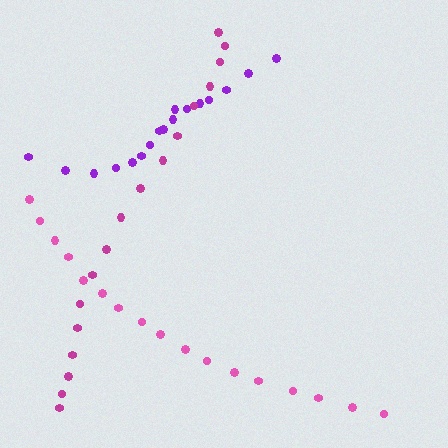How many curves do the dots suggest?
There are 3 distinct paths.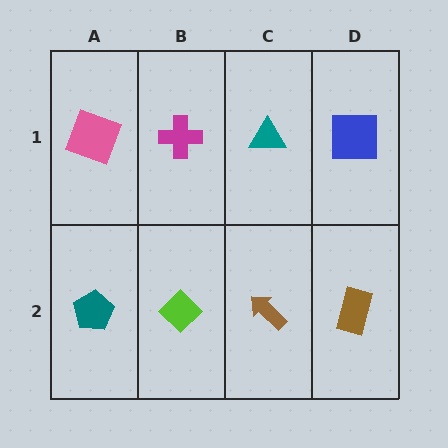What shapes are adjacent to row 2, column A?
A pink square (row 1, column A), a lime diamond (row 2, column B).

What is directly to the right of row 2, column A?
A lime diamond.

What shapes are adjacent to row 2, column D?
A blue square (row 1, column D), a brown arrow (row 2, column C).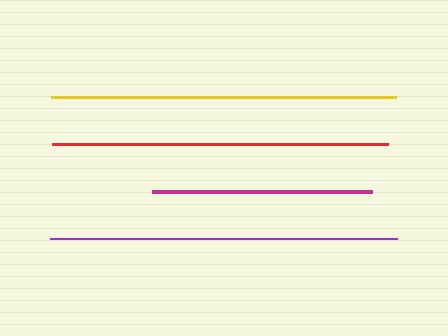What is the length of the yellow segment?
The yellow segment is approximately 345 pixels long.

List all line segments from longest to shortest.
From longest to shortest: purple, yellow, red, magenta.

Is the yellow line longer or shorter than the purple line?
The purple line is longer than the yellow line.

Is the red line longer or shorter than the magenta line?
The red line is longer than the magenta line.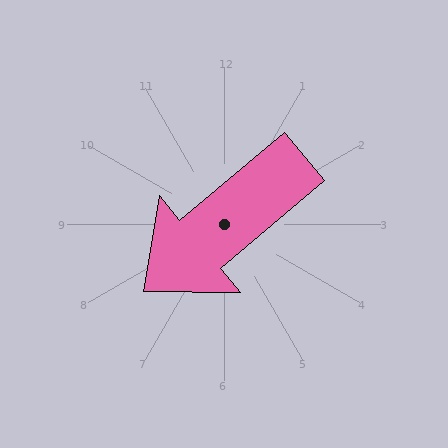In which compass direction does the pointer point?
Southwest.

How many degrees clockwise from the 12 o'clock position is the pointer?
Approximately 230 degrees.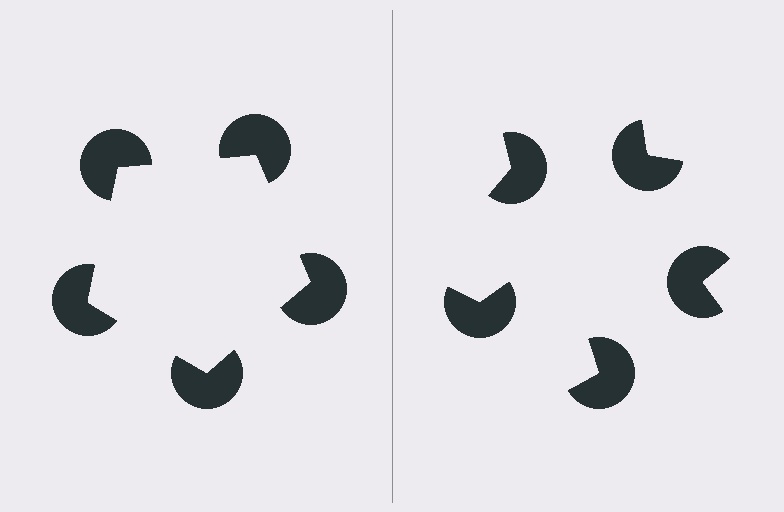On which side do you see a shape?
An illusory pentagon appears on the left side. On the right side the wedge cuts are rotated, so no coherent shape forms.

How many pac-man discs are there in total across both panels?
10 — 5 on each side.